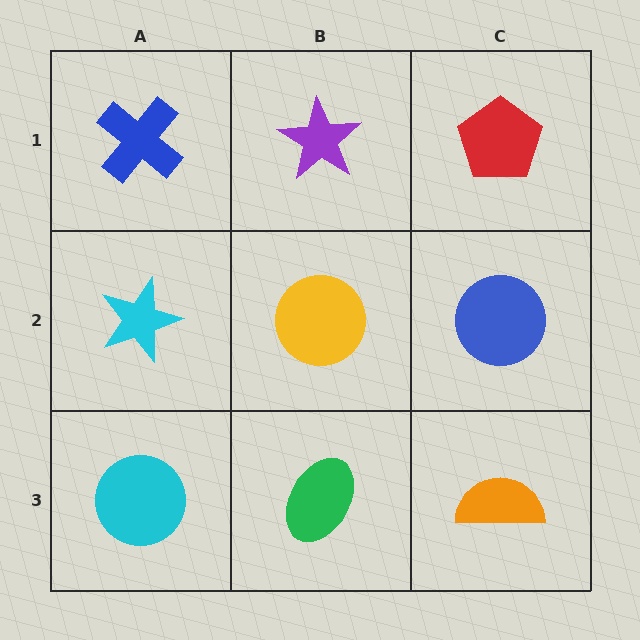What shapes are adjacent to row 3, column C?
A blue circle (row 2, column C), a green ellipse (row 3, column B).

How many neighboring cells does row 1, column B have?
3.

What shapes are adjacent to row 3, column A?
A cyan star (row 2, column A), a green ellipse (row 3, column B).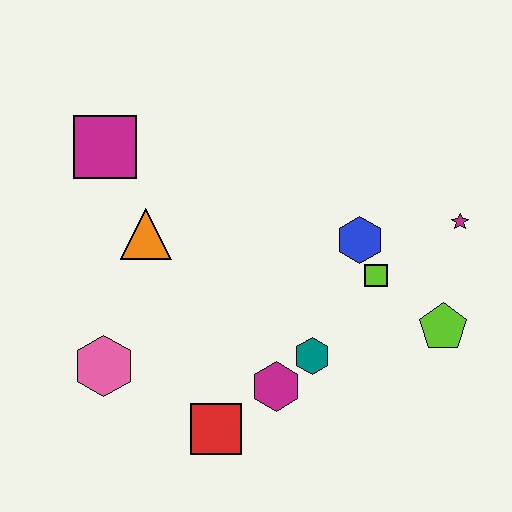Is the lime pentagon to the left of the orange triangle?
No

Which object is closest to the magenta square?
The orange triangle is closest to the magenta square.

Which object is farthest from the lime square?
The magenta square is farthest from the lime square.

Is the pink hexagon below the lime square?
Yes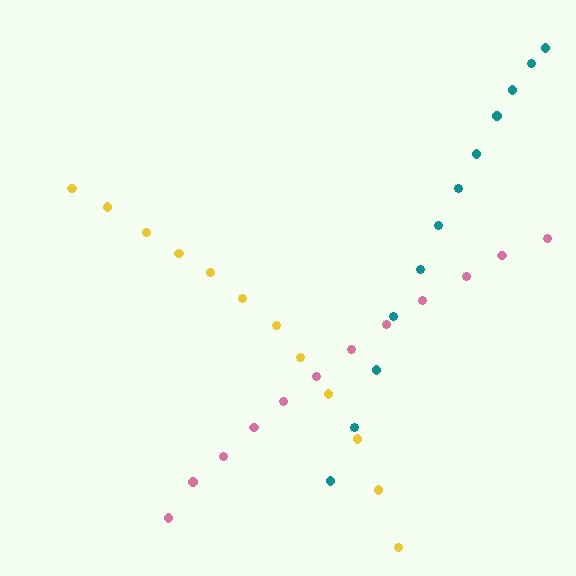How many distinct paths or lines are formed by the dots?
There are 3 distinct paths.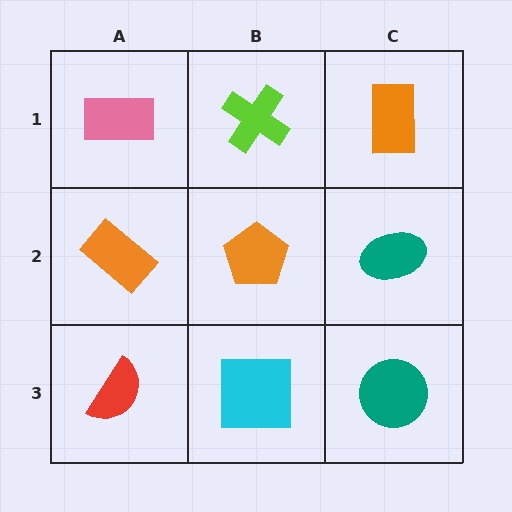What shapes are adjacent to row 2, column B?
A lime cross (row 1, column B), a cyan square (row 3, column B), an orange rectangle (row 2, column A), a teal ellipse (row 2, column C).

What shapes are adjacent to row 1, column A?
An orange rectangle (row 2, column A), a lime cross (row 1, column B).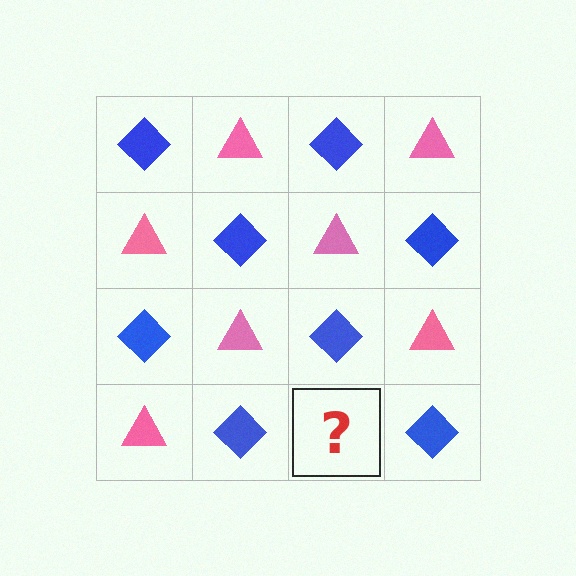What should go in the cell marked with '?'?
The missing cell should contain a pink triangle.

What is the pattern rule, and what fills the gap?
The rule is that it alternates blue diamond and pink triangle in a checkerboard pattern. The gap should be filled with a pink triangle.